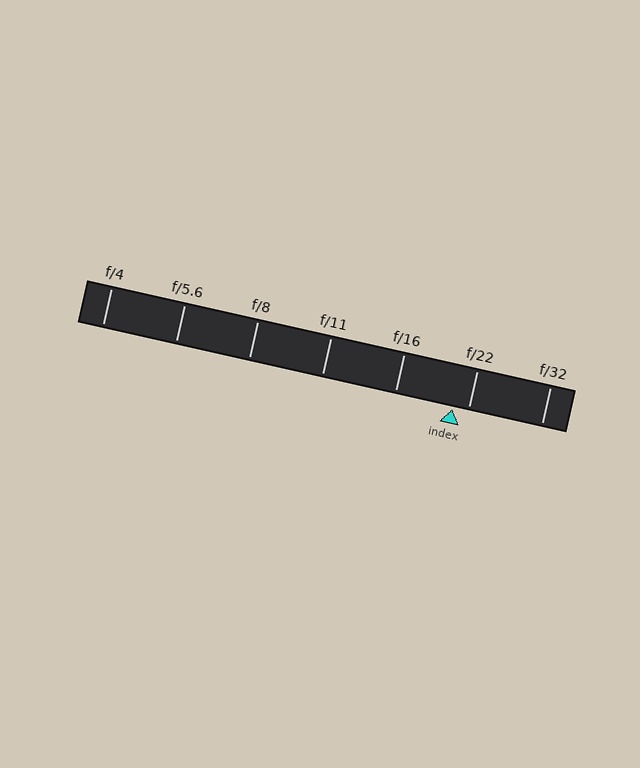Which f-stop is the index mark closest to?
The index mark is closest to f/22.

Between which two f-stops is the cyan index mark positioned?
The index mark is between f/16 and f/22.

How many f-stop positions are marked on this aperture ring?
There are 7 f-stop positions marked.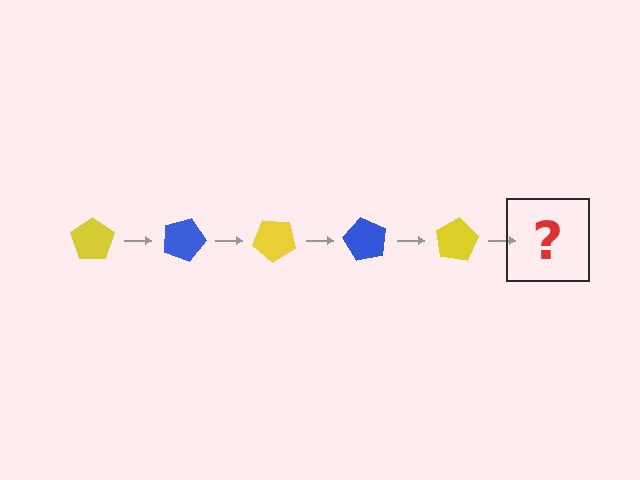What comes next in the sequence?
The next element should be a blue pentagon, rotated 100 degrees from the start.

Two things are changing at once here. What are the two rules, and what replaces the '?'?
The two rules are that it rotates 20 degrees each step and the color cycles through yellow and blue. The '?' should be a blue pentagon, rotated 100 degrees from the start.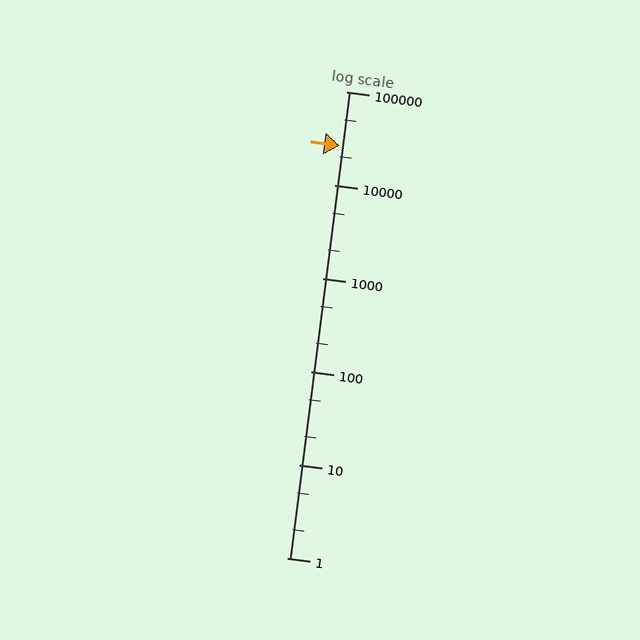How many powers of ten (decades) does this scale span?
The scale spans 5 decades, from 1 to 100000.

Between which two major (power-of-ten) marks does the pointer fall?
The pointer is between 10000 and 100000.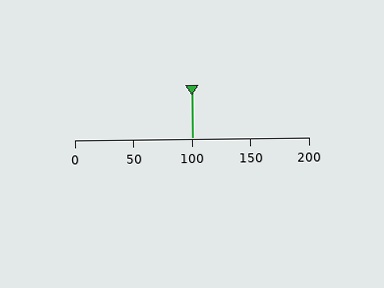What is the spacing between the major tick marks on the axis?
The major ticks are spaced 50 apart.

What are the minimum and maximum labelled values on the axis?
The axis runs from 0 to 200.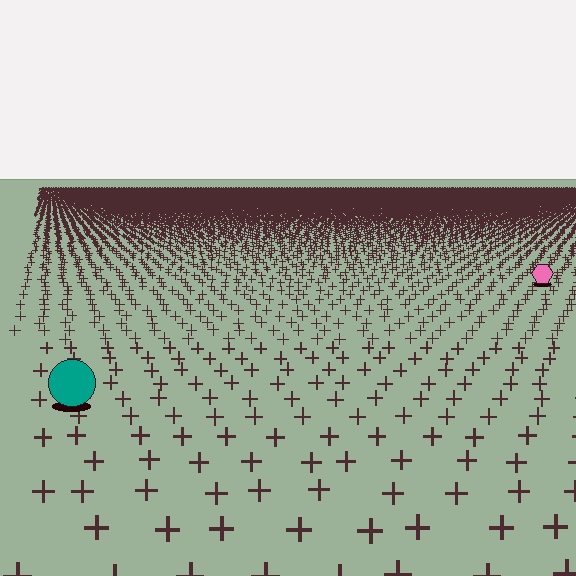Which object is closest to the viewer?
The teal circle is closest. The texture marks near it are larger and more spread out.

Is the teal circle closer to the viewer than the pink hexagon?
Yes. The teal circle is closer — you can tell from the texture gradient: the ground texture is coarser near it.